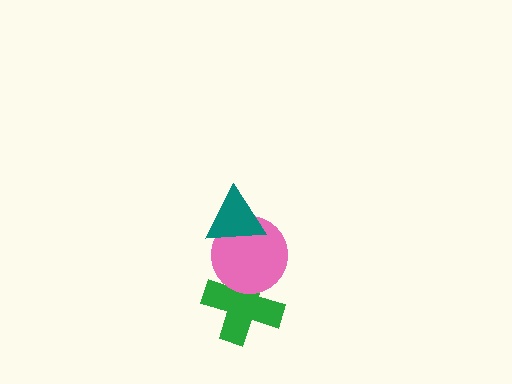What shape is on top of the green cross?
The pink circle is on top of the green cross.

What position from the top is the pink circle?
The pink circle is 2nd from the top.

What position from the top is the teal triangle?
The teal triangle is 1st from the top.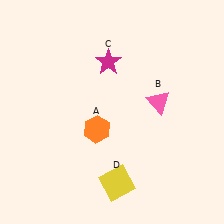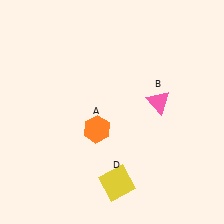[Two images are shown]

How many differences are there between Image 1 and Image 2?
There is 1 difference between the two images.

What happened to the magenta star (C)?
The magenta star (C) was removed in Image 2. It was in the top-left area of Image 1.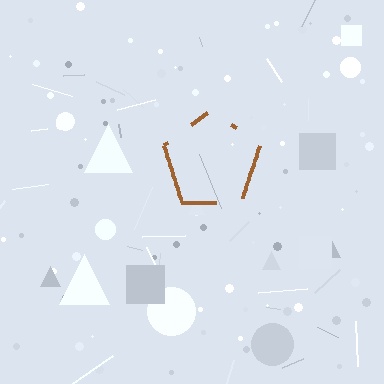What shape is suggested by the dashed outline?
The dashed outline suggests a pentagon.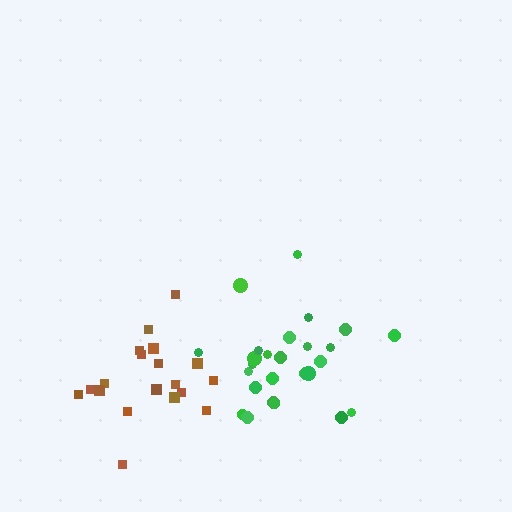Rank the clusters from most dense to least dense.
green, brown.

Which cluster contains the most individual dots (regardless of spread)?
Green (26).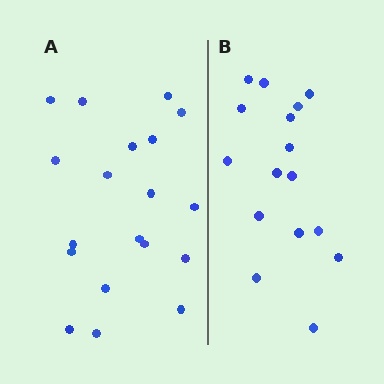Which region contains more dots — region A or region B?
Region A (the left region) has more dots.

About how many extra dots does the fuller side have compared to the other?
Region A has just a few more — roughly 2 or 3 more dots than region B.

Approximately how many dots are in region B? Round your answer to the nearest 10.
About 20 dots. (The exact count is 16, which rounds to 20.)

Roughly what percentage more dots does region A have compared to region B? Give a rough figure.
About 20% more.